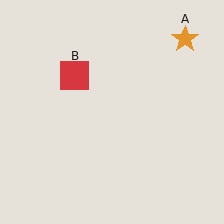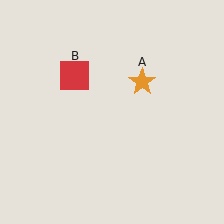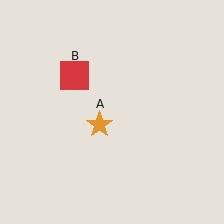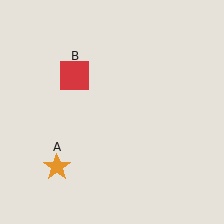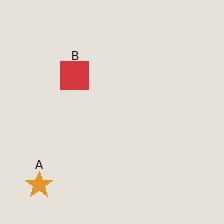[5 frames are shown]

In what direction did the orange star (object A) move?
The orange star (object A) moved down and to the left.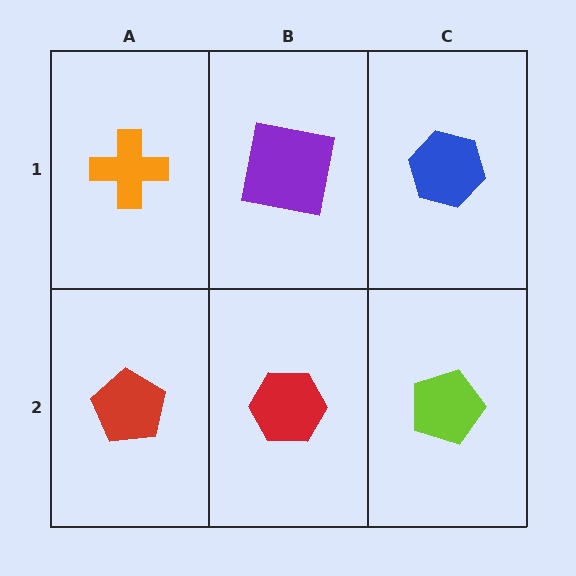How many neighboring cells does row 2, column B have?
3.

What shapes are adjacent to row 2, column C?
A blue hexagon (row 1, column C), a red hexagon (row 2, column B).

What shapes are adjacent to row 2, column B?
A purple square (row 1, column B), a red pentagon (row 2, column A), a lime pentagon (row 2, column C).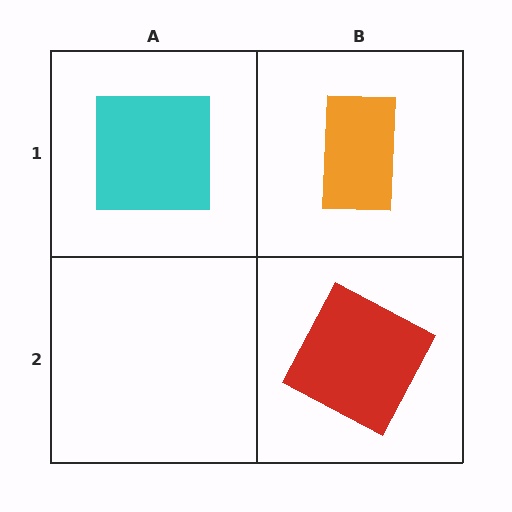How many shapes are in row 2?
1 shape.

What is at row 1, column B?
An orange rectangle.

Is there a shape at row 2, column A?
No, that cell is empty.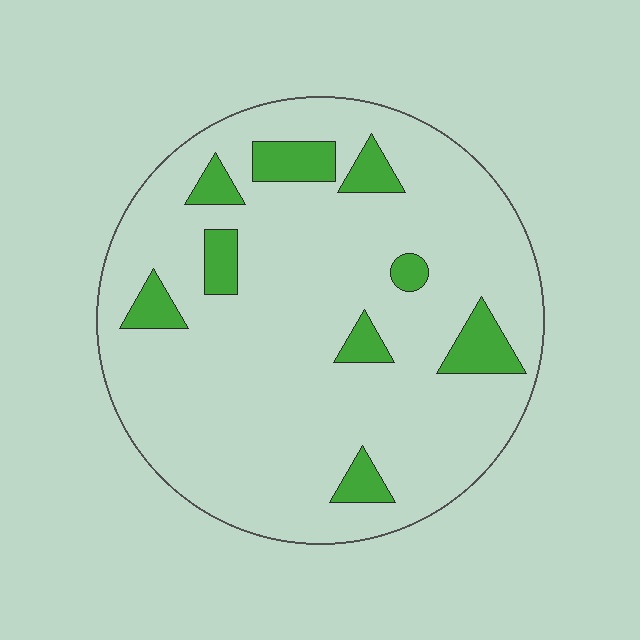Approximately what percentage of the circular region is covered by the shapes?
Approximately 15%.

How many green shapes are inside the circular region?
9.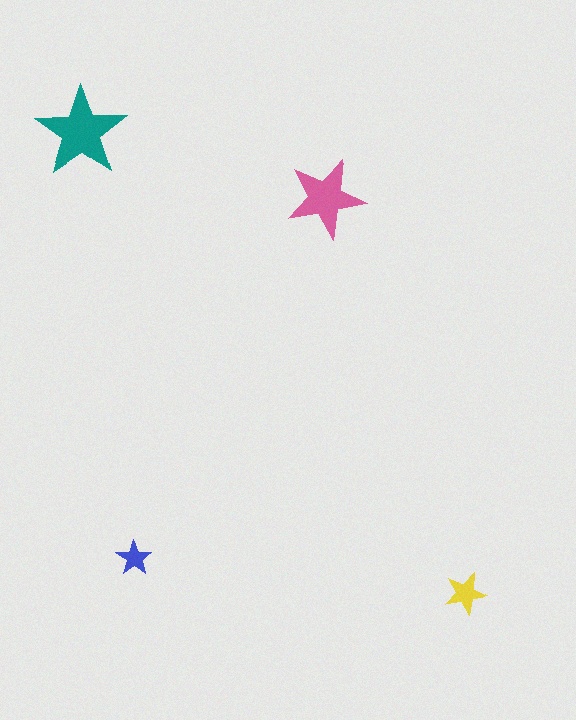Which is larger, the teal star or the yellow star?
The teal one.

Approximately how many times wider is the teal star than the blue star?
About 2.5 times wider.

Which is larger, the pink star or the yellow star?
The pink one.